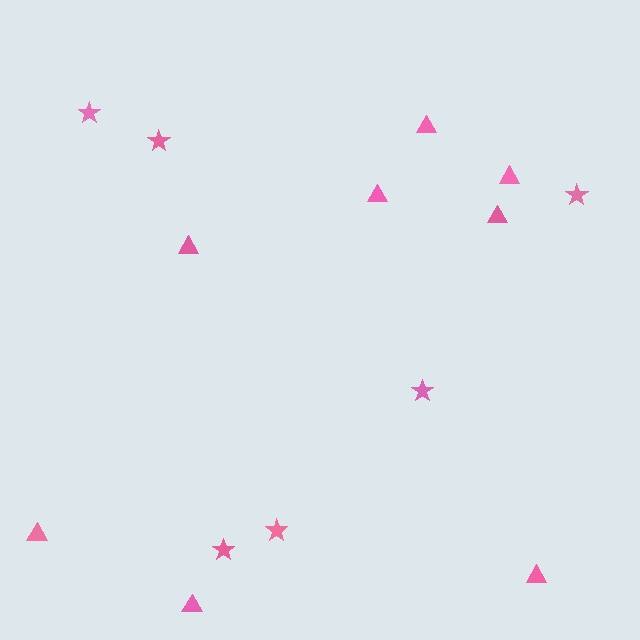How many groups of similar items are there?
There are 2 groups: one group of stars (6) and one group of triangles (8).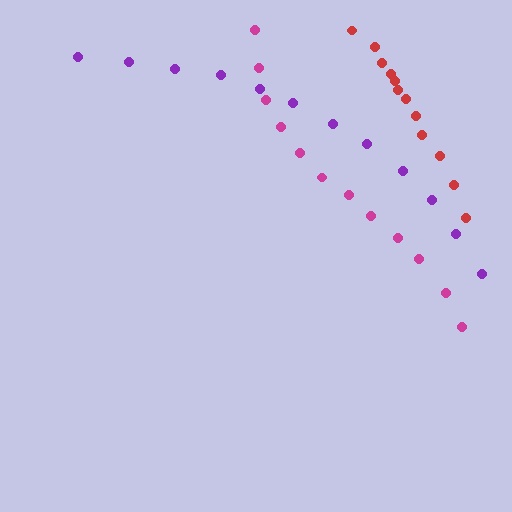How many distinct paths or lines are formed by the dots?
There are 3 distinct paths.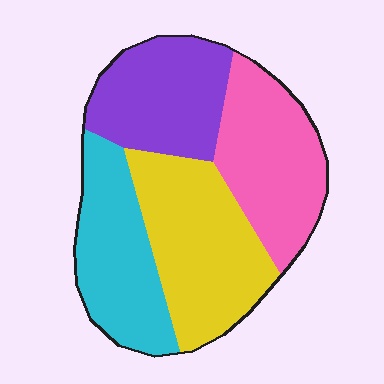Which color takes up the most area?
Yellow, at roughly 30%.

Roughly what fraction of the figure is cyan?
Cyan covers 23% of the figure.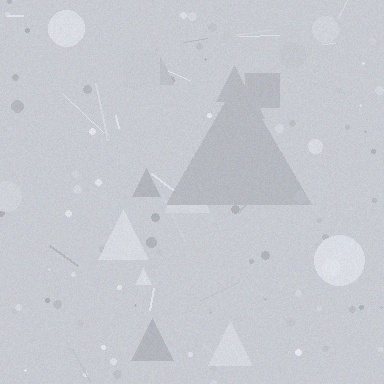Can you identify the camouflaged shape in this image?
The camouflaged shape is a triangle.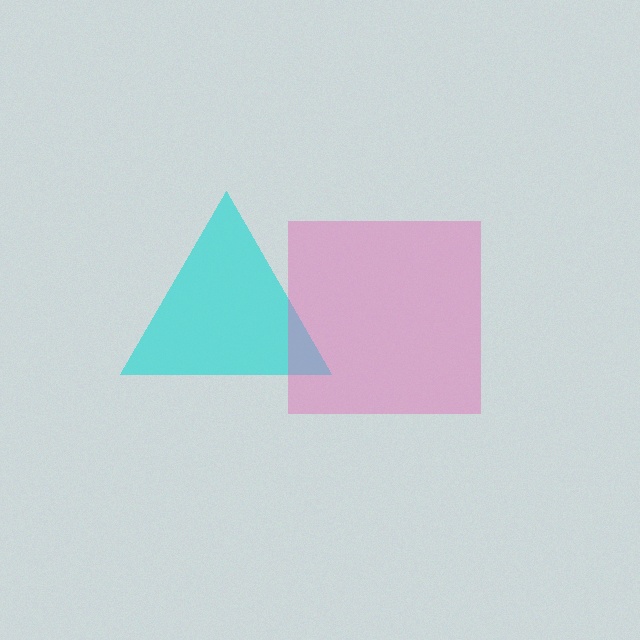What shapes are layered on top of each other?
The layered shapes are: a cyan triangle, a pink square.